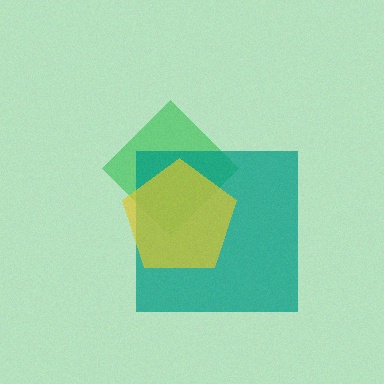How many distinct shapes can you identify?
There are 3 distinct shapes: a green diamond, a teal square, a yellow pentagon.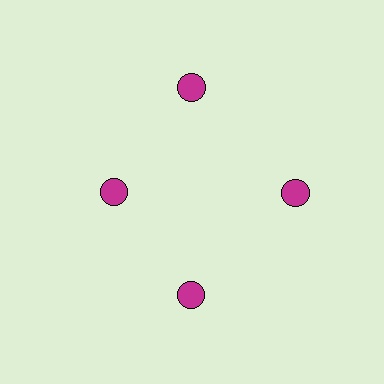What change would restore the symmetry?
The symmetry would be restored by moving it outward, back onto the ring so that all 4 circles sit at equal angles and equal distance from the center.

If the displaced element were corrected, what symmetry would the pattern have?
It would have 4-fold rotational symmetry — the pattern would map onto itself every 90 degrees.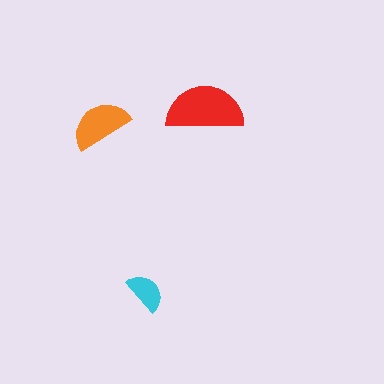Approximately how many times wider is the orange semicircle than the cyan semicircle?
About 1.5 times wider.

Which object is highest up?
The red semicircle is topmost.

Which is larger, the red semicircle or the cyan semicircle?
The red one.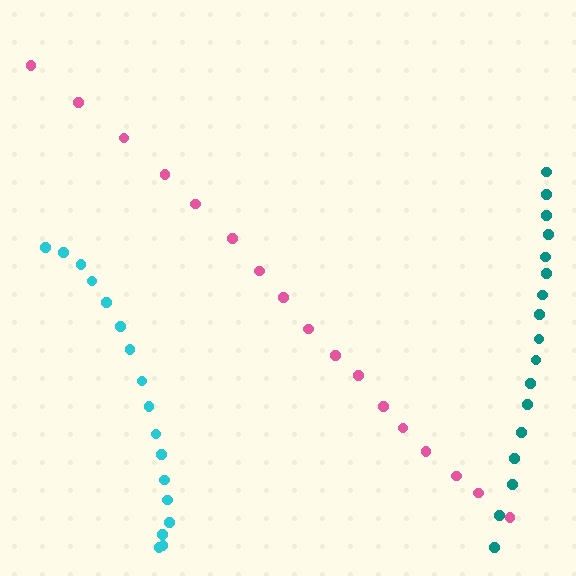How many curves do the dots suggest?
There are 3 distinct paths.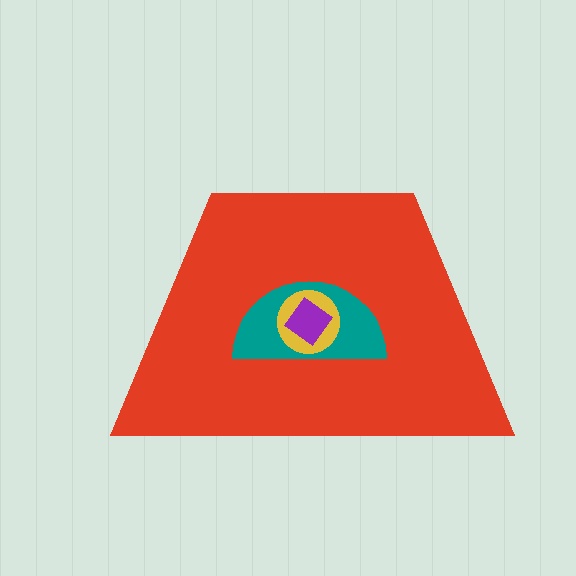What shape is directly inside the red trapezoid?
The teal semicircle.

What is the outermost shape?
The red trapezoid.